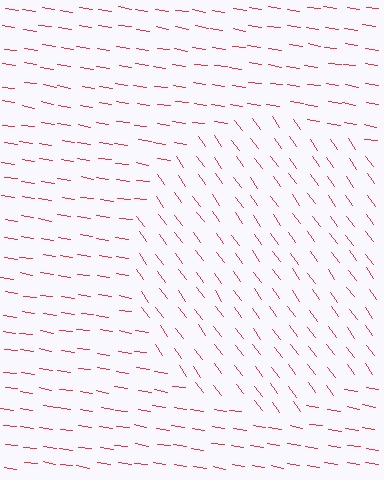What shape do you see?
I see a circle.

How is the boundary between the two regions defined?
The boundary is defined purely by a change in line orientation (approximately 45 degrees difference). All lines are the same color and thickness.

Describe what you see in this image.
The image is filled with small red line segments. A circle region in the image has lines oriented differently from the surrounding lines, creating a visible texture boundary.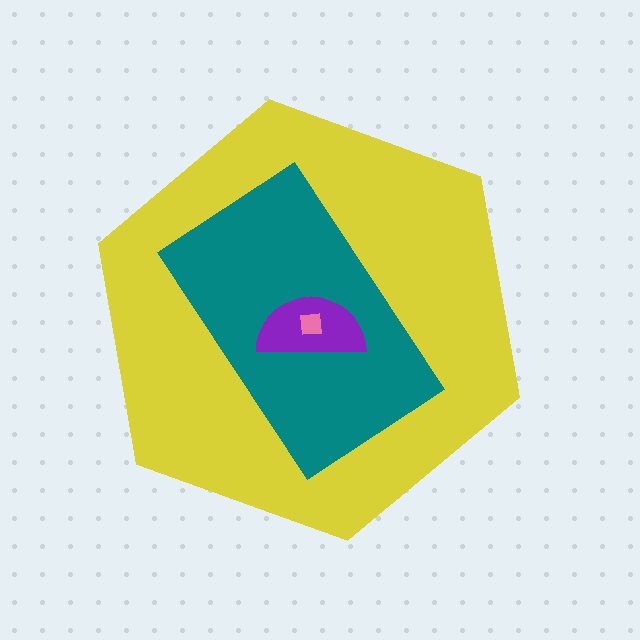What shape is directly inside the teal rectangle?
The purple semicircle.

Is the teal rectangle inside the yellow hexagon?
Yes.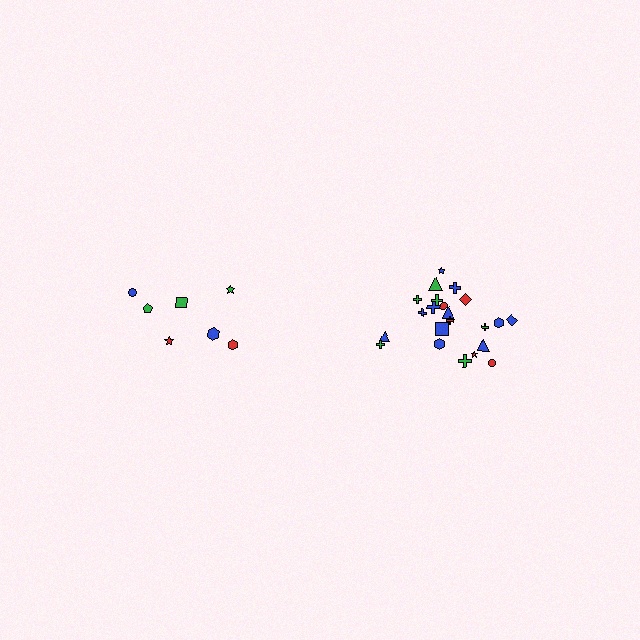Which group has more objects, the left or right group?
The right group.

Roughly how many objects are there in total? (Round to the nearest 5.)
Roughly 30 objects in total.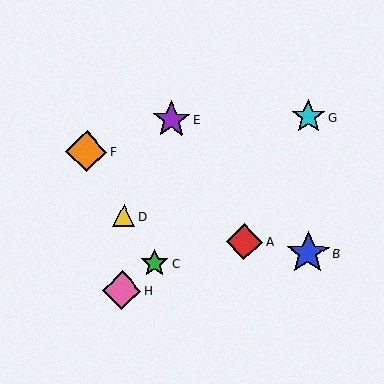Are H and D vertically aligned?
Yes, both are at x≈122.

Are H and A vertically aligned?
No, H is at x≈122 and A is at x≈244.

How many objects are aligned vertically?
2 objects (D, H) are aligned vertically.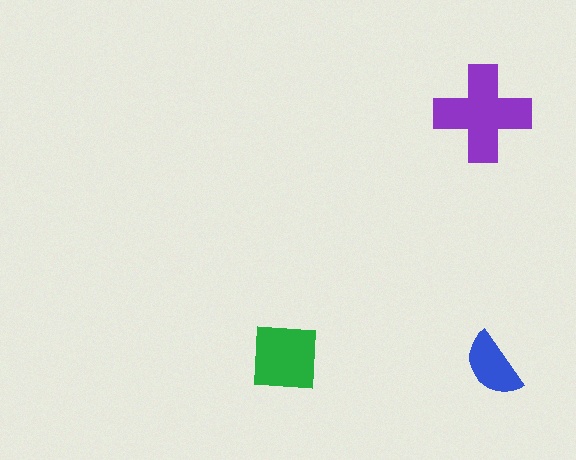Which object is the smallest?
The blue semicircle.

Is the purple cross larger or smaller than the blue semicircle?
Larger.